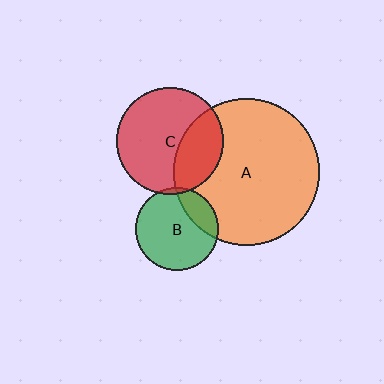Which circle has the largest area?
Circle A (orange).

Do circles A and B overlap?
Yes.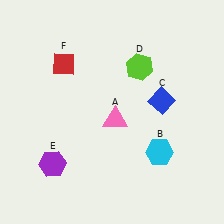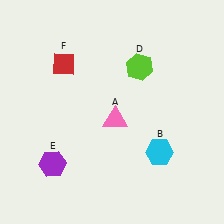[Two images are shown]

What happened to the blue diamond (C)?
The blue diamond (C) was removed in Image 2. It was in the top-right area of Image 1.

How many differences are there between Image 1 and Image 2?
There is 1 difference between the two images.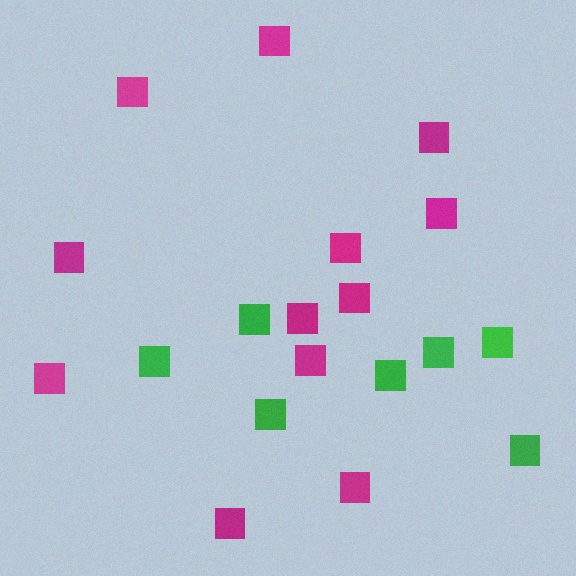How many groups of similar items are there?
There are 2 groups: one group of magenta squares (12) and one group of green squares (7).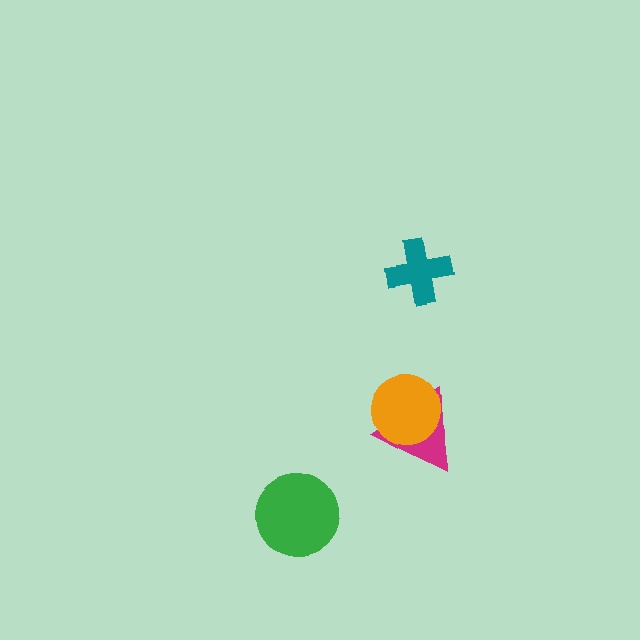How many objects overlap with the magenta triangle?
1 object overlaps with the magenta triangle.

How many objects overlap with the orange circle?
1 object overlaps with the orange circle.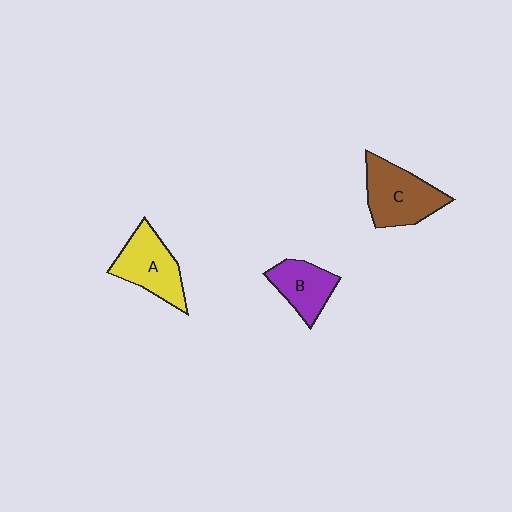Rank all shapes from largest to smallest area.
From largest to smallest: C (brown), A (yellow), B (purple).